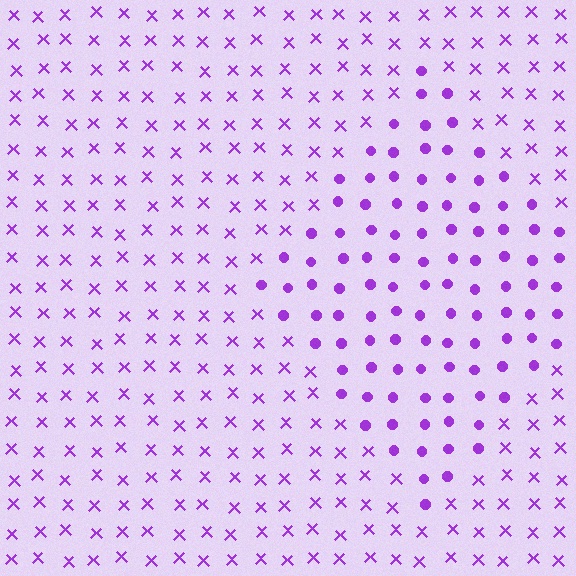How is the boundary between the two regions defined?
The boundary is defined by a change in element shape: circles inside vs. X marks outside. All elements share the same color and spacing.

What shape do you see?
I see a diamond.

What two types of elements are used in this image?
The image uses circles inside the diamond region and X marks outside it.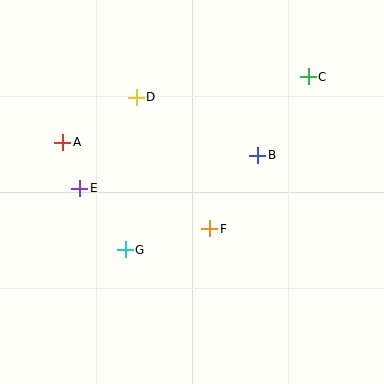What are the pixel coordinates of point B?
Point B is at (258, 155).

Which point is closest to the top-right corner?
Point C is closest to the top-right corner.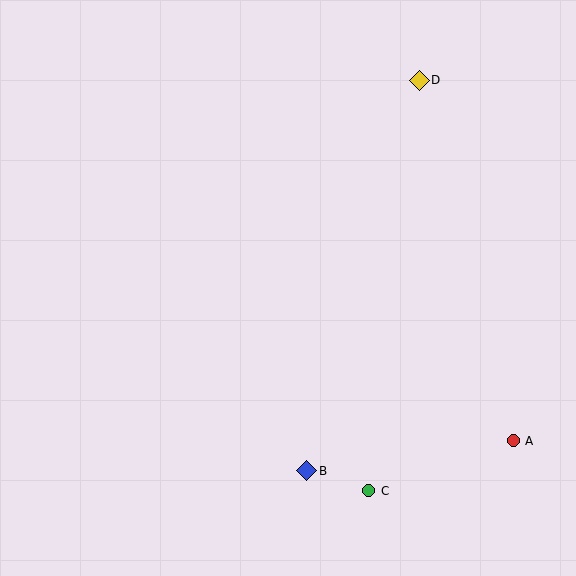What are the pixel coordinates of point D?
Point D is at (419, 80).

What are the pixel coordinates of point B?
Point B is at (307, 471).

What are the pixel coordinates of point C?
Point C is at (369, 491).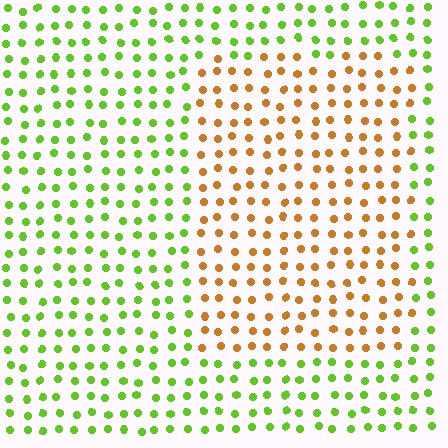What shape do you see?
I see a rectangle.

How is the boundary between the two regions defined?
The boundary is defined purely by a slight shift in hue (about 64 degrees). Spacing, size, and orientation are identical on both sides.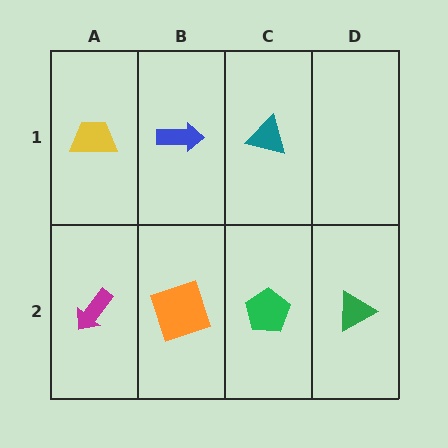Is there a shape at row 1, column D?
No, that cell is empty.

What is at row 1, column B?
A blue arrow.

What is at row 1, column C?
A teal triangle.